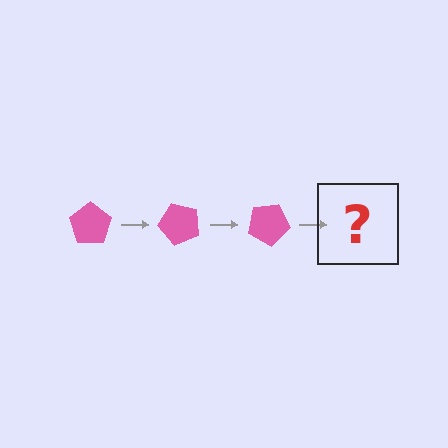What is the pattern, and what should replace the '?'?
The pattern is that the pentagon rotates 50 degrees each step. The '?' should be a pink pentagon rotated 150 degrees.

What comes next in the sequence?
The next element should be a pink pentagon rotated 150 degrees.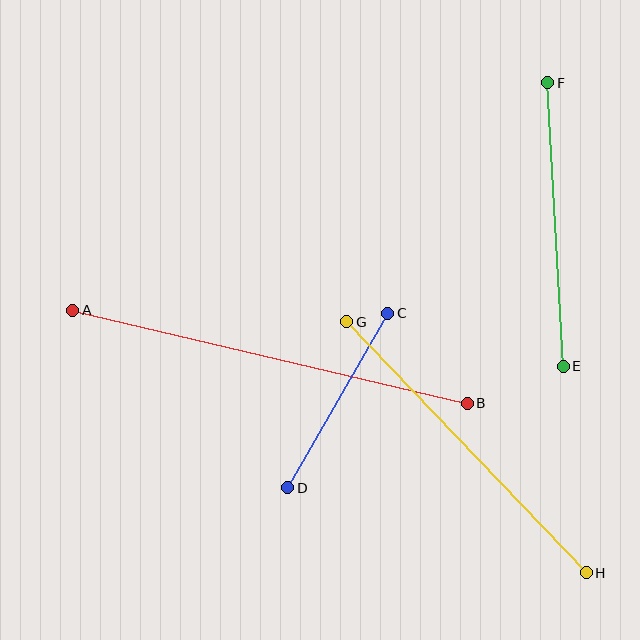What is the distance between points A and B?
The distance is approximately 405 pixels.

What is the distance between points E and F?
The distance is approximately 284 pixels.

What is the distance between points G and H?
The distance is approximately 347 pixels.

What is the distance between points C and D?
The distance is approximately 201 pixels.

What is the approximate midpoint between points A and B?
The midpoint is at approximately (270, 357) pixels.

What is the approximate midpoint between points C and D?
The midpoint is at approximately (338, 401) pixels.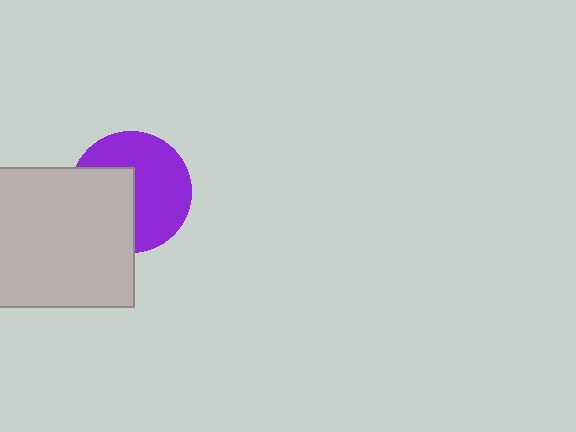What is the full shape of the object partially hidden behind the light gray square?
The partially hidden object is a purple circle.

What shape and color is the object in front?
The object in front is a light gray square.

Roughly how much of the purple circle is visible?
About half of it is visible (roughly 59%).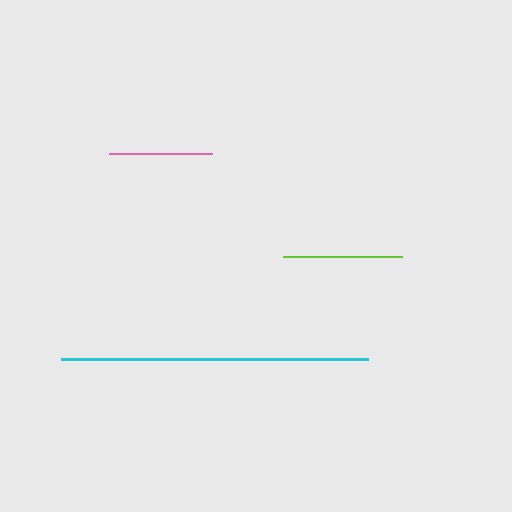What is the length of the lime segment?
The lime segment is approximately 119 pixels long.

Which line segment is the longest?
The cyan line is the longest at approximately 306 pixels.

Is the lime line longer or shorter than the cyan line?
The cyan line is longer than the lime line.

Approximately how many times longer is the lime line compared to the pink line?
The lime line is approximately 1.1 times the length of the pink line.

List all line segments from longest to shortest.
From longest to shortest: cyan, lime, pink.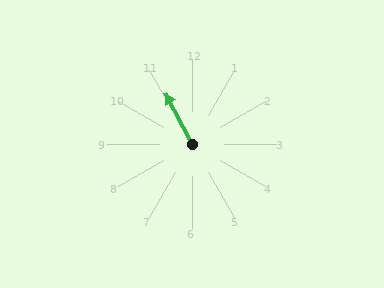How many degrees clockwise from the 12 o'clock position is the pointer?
Approximately 332 degrees.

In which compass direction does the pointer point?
Northwest.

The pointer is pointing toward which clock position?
Roughly 11 o'clock.